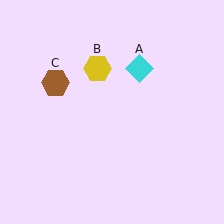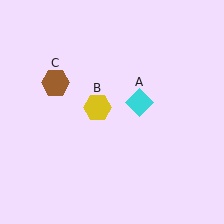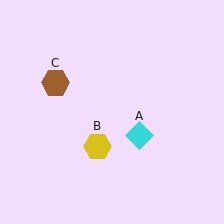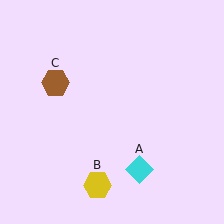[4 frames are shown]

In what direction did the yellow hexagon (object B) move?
The yellow hexagon (object B) moved down.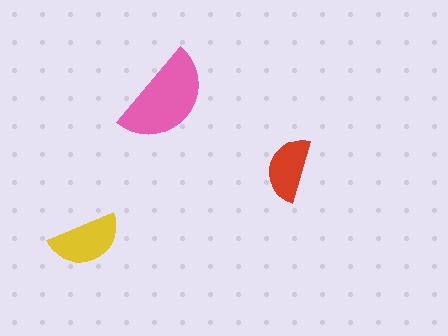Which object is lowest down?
The yellow semicircle is bottommost.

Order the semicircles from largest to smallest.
the pink one, the yellow one, the red one.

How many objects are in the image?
There are 3 objects in the image.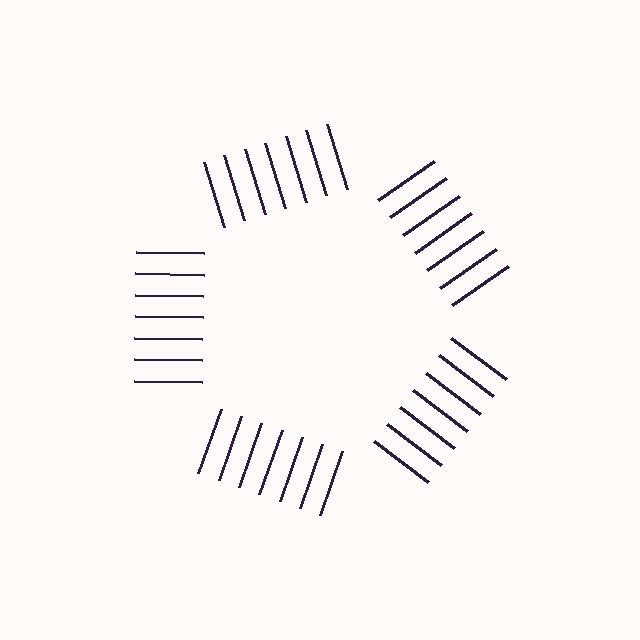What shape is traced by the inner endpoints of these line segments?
An illusory pentagon — the line segments terminate on its edges but no continuous stroke is drawn.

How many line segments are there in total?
35 — 7 along each of the 5 edges.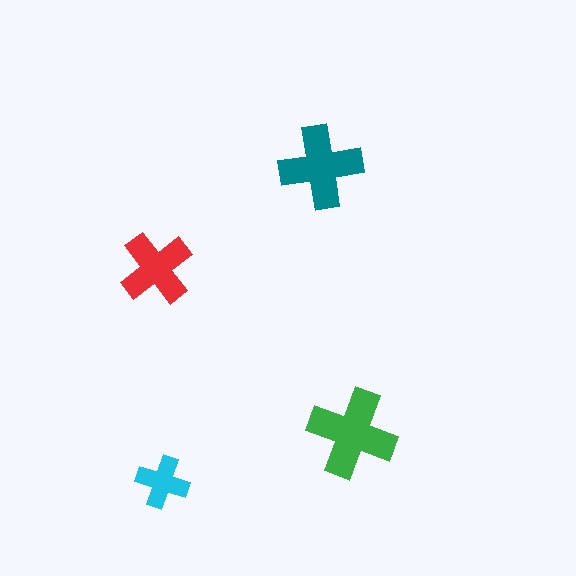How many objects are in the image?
There are 4 objects in the image.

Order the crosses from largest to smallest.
the green one, the teal one, the red one, the cyan one.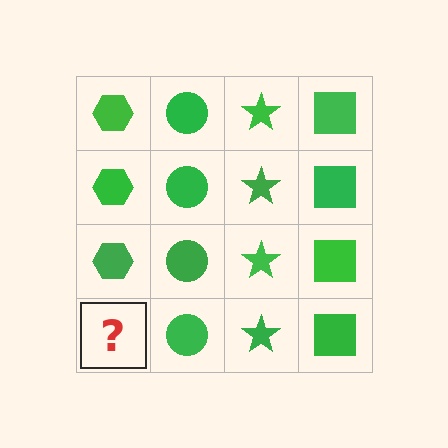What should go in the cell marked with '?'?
The missing cell should contain a green hexagon.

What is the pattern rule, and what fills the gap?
The rule is that each column has a consistent shape. The gap should be filled with a green hexagon.